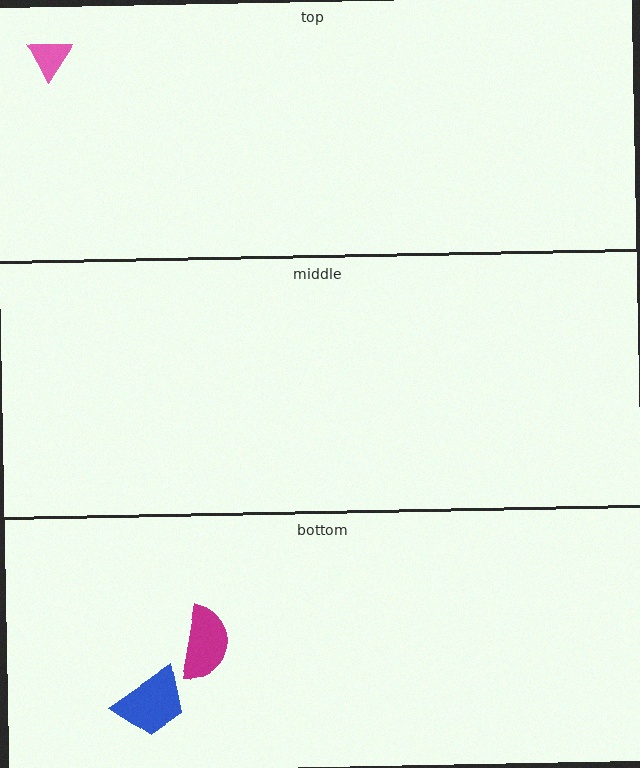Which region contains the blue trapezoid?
The bottom region.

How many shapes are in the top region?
1.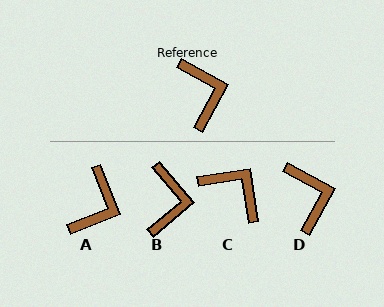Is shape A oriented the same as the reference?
No, it is off by about 40 degrees.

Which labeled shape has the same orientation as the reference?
D.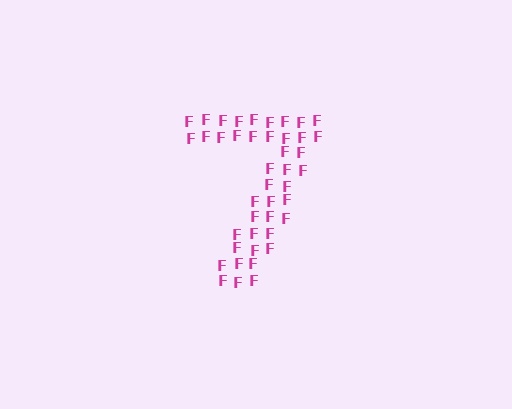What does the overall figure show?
The overall figure shows the digit 7.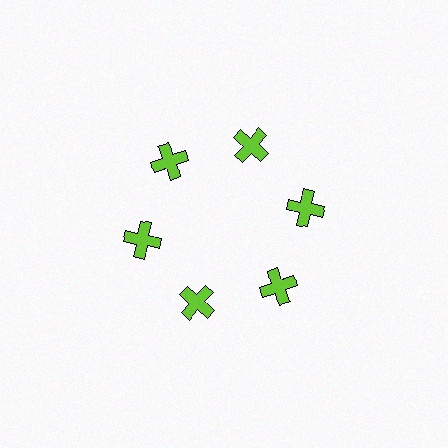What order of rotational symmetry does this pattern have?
This pattern has 6-fold rotational symmetry.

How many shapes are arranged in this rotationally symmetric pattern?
There are 6 shapes, arranged in 6 groups of 1.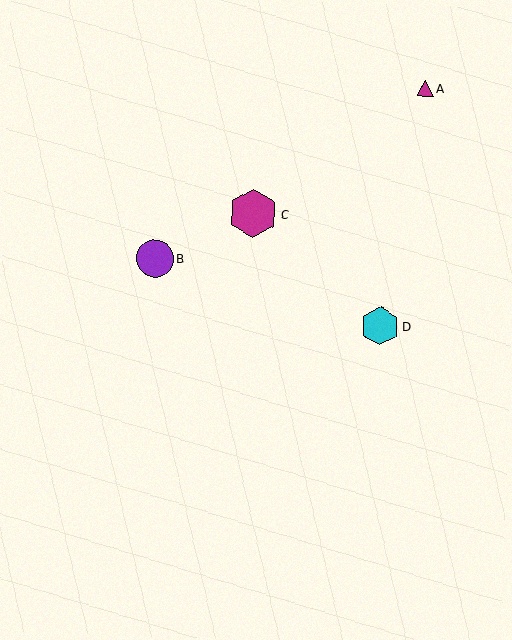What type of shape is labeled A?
Shape A is a magenta triangle.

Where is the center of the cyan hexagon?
The center of the cyan hexagon is at (380, 326).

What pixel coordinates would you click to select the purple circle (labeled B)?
Click at (155, 258) to select the purple circle B.